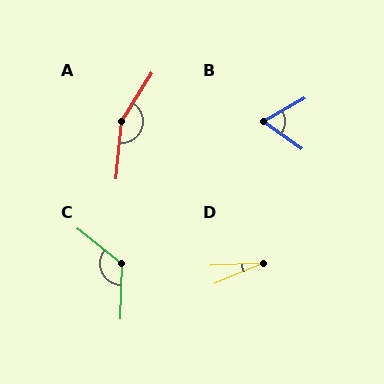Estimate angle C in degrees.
Approximately 126 degrees.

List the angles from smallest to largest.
D (20°), B (64°), C (126°), A (153°).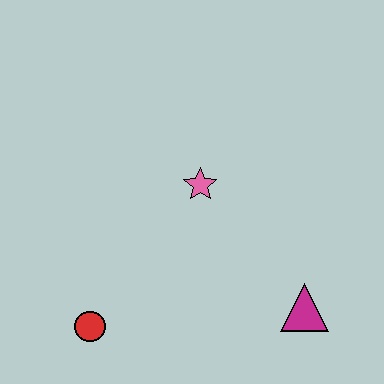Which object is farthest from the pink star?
The red circle is farthest from the pink star.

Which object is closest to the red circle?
The pink star is closest to the red circle.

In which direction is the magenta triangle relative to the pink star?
The magenta triangle is below the pink star.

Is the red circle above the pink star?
No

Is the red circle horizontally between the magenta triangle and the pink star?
No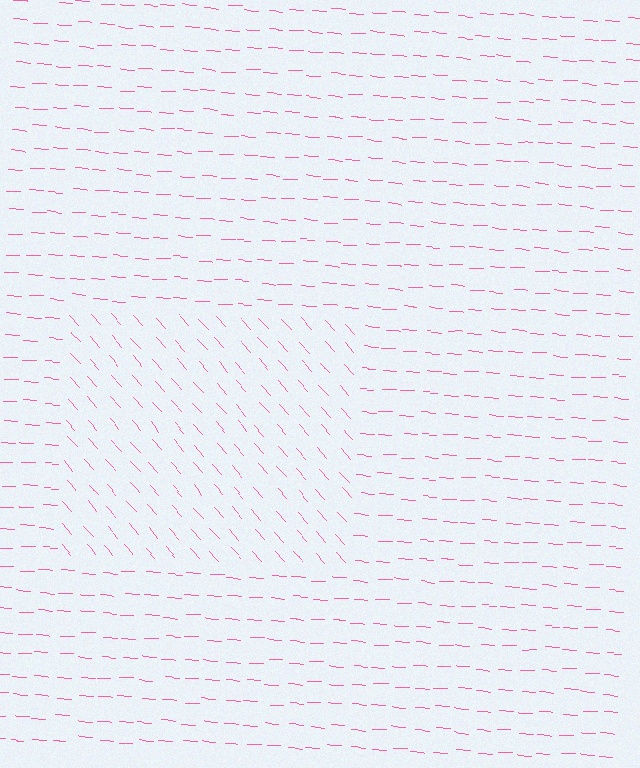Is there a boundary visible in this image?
Yes, there is a texture boundary formed by a change in line orientation.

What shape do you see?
I see a rectangle.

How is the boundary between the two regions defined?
The boundary is defined purely by a change in line orientation (approximately 45 degrees difference). All lines are the same color and thickness.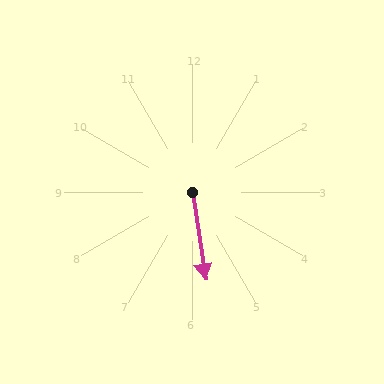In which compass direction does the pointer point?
South.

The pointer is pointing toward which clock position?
Roughly 6 o'clock.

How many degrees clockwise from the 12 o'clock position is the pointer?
Approximately 172 degrees.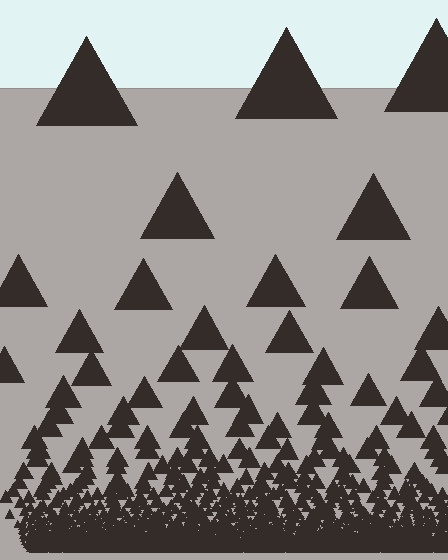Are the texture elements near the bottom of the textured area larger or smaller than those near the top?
Smaller. The gradient is inverted — elements near the bottom are smaller and denser.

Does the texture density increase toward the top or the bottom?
Density increases toward the bottom.